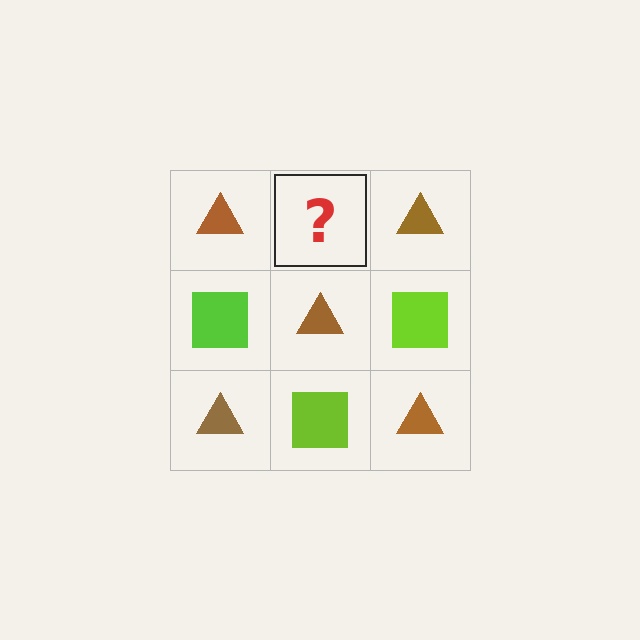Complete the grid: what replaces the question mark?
The question mark should be replaced with a lime square.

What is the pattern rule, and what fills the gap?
The rule is that it alternates brown triangle and lime square in a checkerboard pattern. The gap should be filled with a lime square.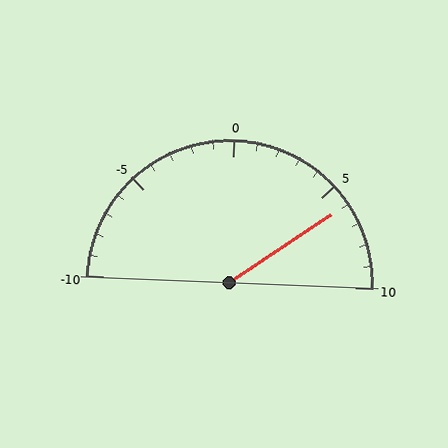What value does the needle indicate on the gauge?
The needle indicates approximately 6.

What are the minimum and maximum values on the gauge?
The gauge ranges from -10 to 10.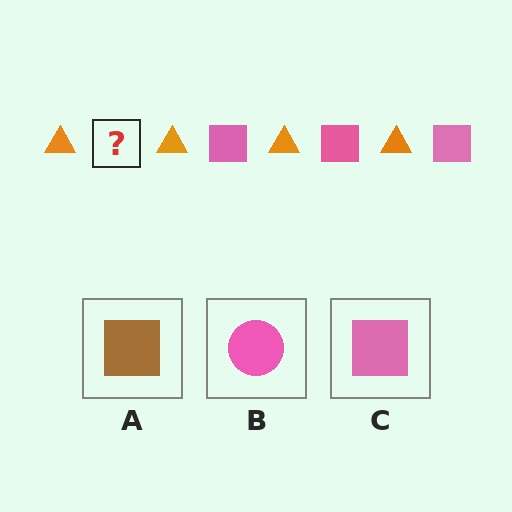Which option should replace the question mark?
Option C.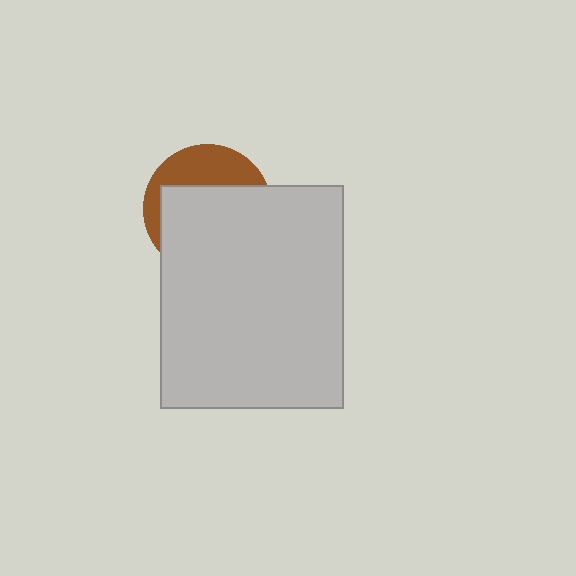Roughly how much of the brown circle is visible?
A small part of it is visible (roughly 34%).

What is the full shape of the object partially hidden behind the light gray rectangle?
The partially hidden object is a brown circle.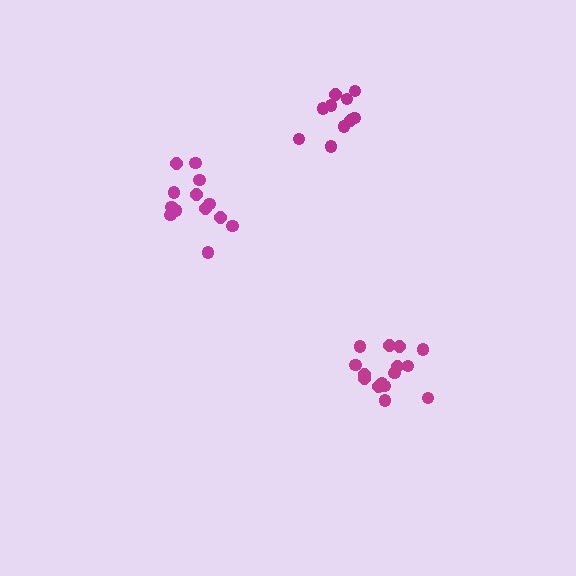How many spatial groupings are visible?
There are 3 spatial groupings.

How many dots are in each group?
Group 1: 10 dots, Group 2: 15 dots, Group 3: 13 dots (38 total).